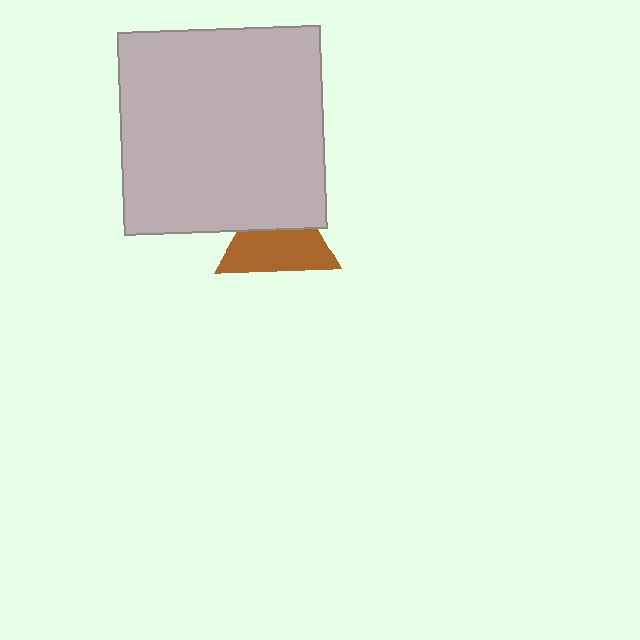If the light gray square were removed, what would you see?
You would see the complete brown triangle.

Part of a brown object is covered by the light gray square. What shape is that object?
It is a triangle.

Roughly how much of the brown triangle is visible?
About half of it is visible (roughly 59%).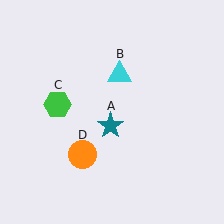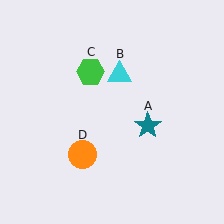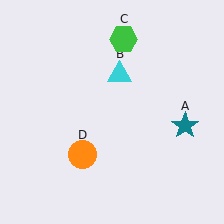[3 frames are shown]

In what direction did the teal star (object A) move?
The teal star (object A) moved right.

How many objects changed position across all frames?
2 objects changed position: teal star (object A), green hexagon (object C).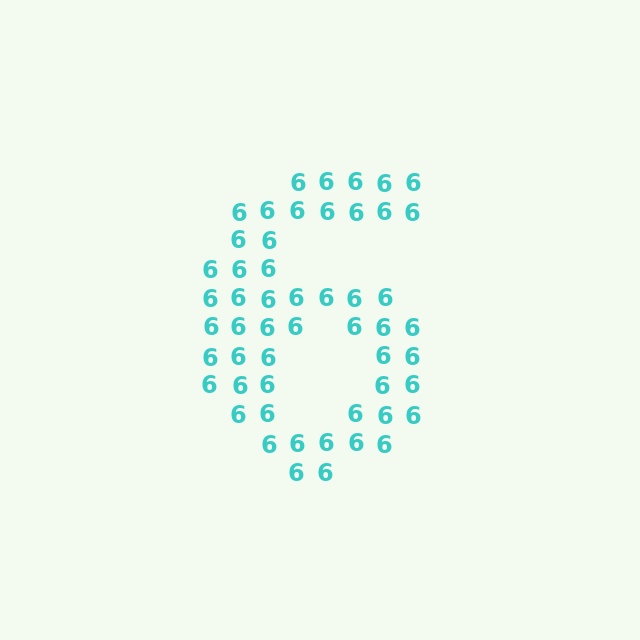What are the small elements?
The small elements are digit 6's.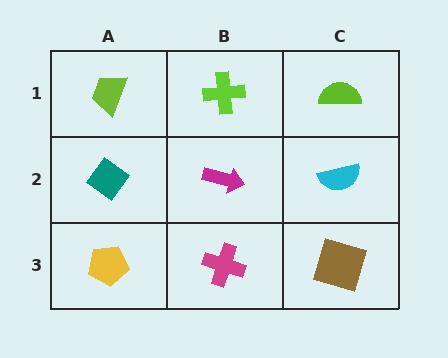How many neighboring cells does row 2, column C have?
3.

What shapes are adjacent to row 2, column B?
A lime cross (row 1, column B), a magenta cross (row 3, column B), a teal diamond (row 2, column A), a cyan semicircle (row 2, column C).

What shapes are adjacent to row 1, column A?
A teal diamond (row 2, column A), a lime cross (row 1, column B).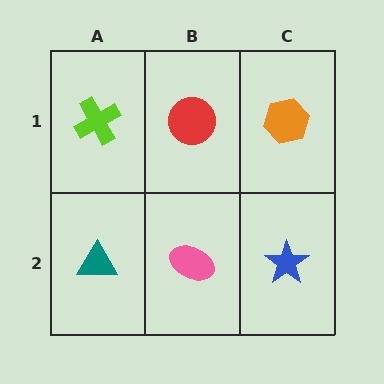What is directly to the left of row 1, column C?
A red circle.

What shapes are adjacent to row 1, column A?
A teal triangle (row 2, column A), a red circle (row 1, column B).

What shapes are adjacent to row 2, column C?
An orange hexagon (row 1, column C), a pink ellipse (row 2, column B).